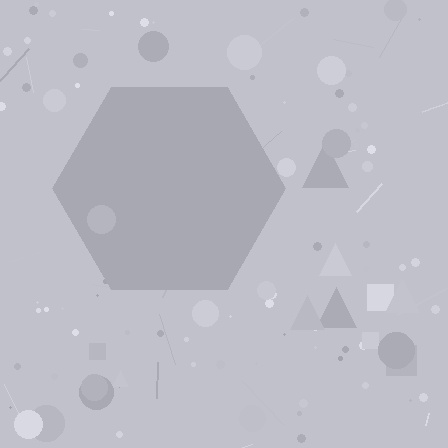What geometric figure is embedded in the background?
A hexagon is embedded in the background.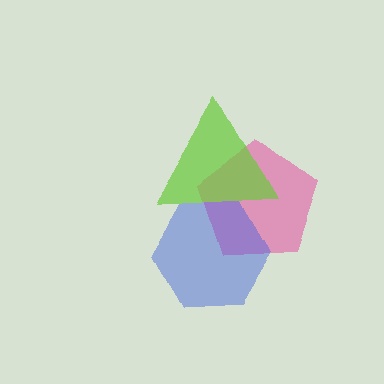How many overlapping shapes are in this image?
There are 3 overlapping shapes in the image.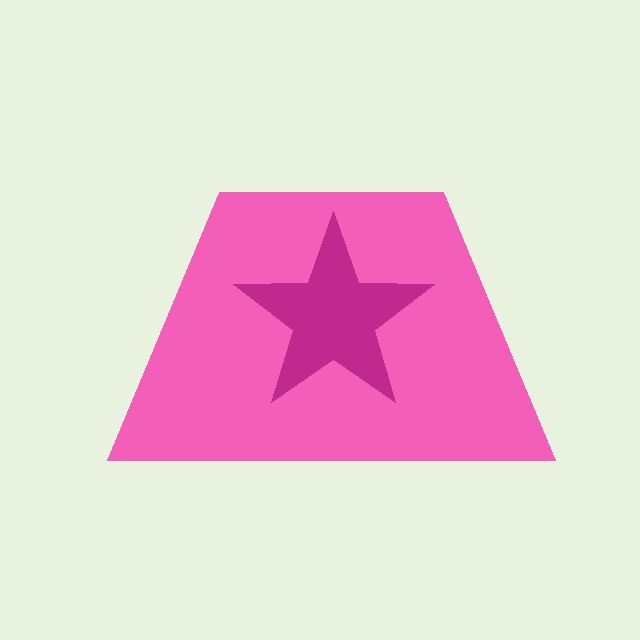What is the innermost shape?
The magenta star.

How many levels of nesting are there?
2.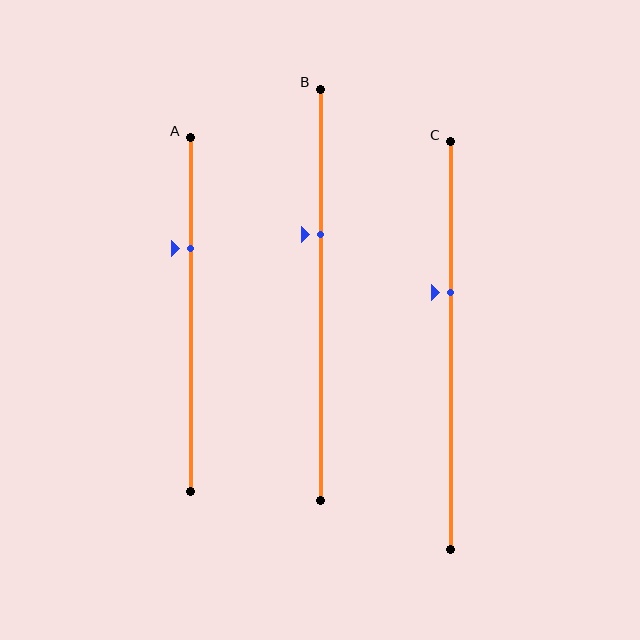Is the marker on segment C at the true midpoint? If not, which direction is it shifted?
No, the marker on segment C is shifted upward by about 13% of the segment length.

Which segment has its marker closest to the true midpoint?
Segment C has its marker closest to the true midpoint.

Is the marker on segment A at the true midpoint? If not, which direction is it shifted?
No, the marker on segment A is shifted upward by about 19% of the segment length.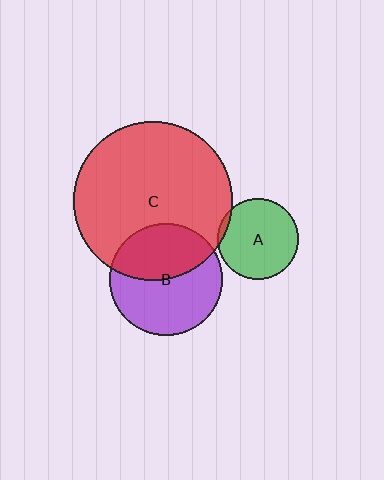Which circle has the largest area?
Circle C (red).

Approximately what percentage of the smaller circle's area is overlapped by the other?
Approximately 5%.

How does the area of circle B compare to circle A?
Approximately 1.9 times.